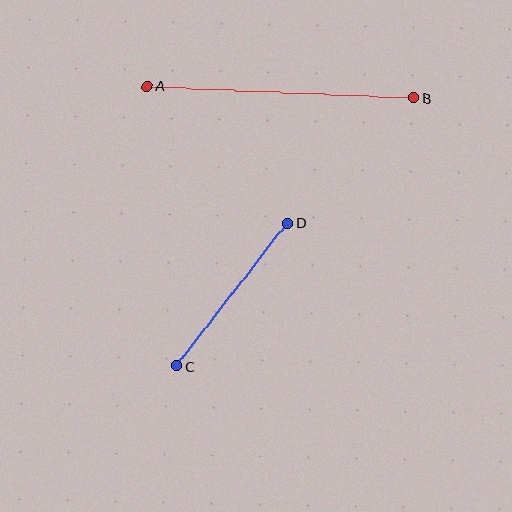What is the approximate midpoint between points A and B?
The midpoint is at approximately (281, 92) pixels.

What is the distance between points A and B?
The distance is approximately 267 pixels.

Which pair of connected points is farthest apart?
Points A and B are farthest apart.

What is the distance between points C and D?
The distance is approximately 181 pixels.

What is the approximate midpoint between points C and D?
The midpoint is at approximately (232, 294) pixels.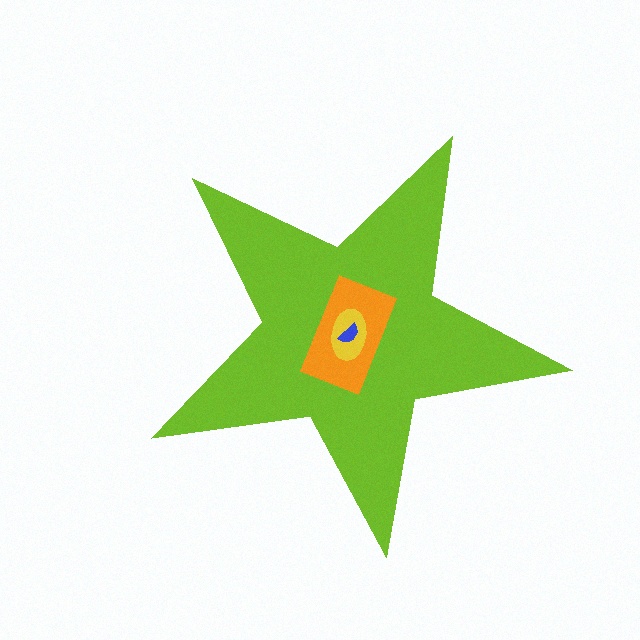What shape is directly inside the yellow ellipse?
The blue semicircle.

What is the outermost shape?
The lime star.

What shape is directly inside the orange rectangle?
The yellow ellipse.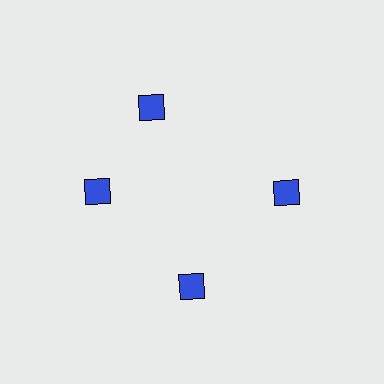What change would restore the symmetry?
The symmetry would be restored by rotating it back into even spacing with its neighbors so that all 4 squares sit at equal angles and equal distance from the center.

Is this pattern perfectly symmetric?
No. The 4 blue squares are arranged in a ring, but one element near the 12 o'clock position is rotated out of alignment along the ring, breaking the 4-fold rotational symmetry.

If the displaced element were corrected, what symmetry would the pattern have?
It would have 4-fold rotational symmetry — the pattern would map onto itself every 90 degrees.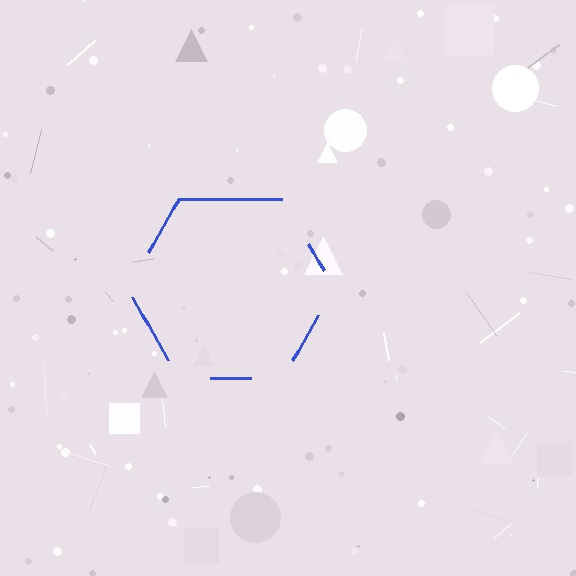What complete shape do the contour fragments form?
The contour fragments form a hexagon.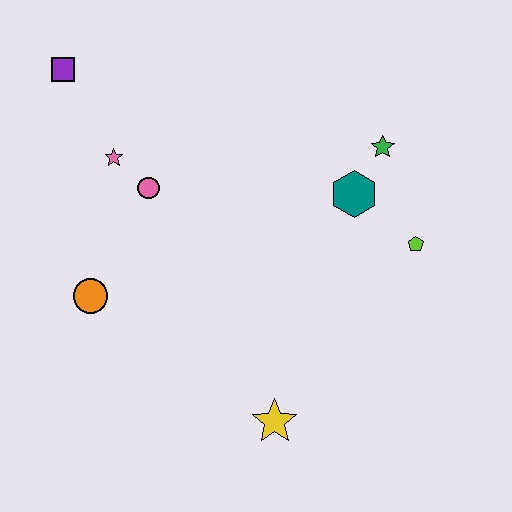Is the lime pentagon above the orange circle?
Yes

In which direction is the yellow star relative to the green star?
The yellow star is below the green star.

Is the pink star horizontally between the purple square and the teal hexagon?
Yes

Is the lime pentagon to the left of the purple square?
No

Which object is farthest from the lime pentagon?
The purple square is farthest from the lime pentagon.